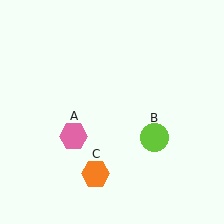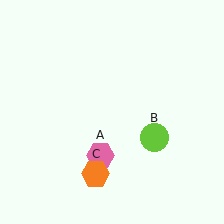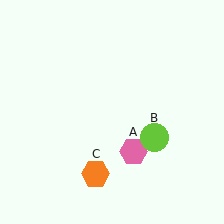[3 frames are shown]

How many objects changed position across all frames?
1 object changed position: pink hexagon (object A).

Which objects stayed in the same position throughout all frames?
Lime circle (object B) and orange hexagon (object C) remained stationary.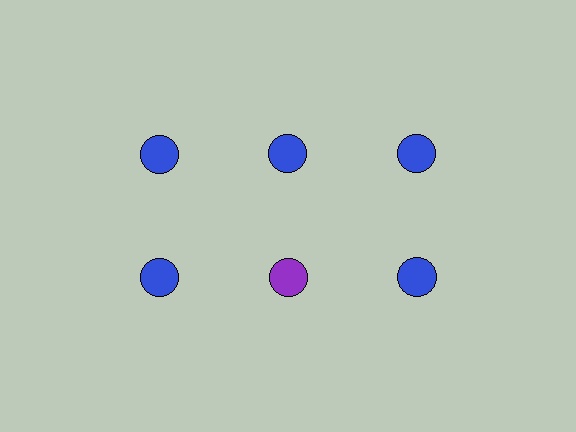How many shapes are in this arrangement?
There are 6 shapes arranged in a grid pattern.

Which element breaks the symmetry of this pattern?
The purple circle in the second row, second from left column breaks the symmetry. All other shapes are blue circles.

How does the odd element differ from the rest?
It has a different color: purple instead of blue.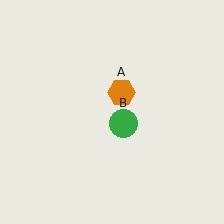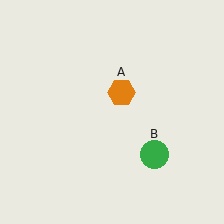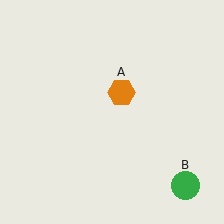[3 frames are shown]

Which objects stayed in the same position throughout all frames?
Orange hexagon (object A) remained stationary.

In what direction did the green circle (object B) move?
The green circle (object B) moved down and to the right.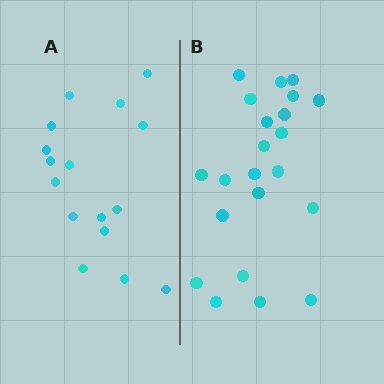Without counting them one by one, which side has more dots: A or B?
Region B (the right region) has more dots.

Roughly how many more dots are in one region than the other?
Region B has about 6 more dots than region A.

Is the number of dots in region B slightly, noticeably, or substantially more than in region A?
Region B has noticeably more, but not dramatically so. The ratio is roughly 1.4 to 1.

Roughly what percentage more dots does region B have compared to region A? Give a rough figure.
About 40% more.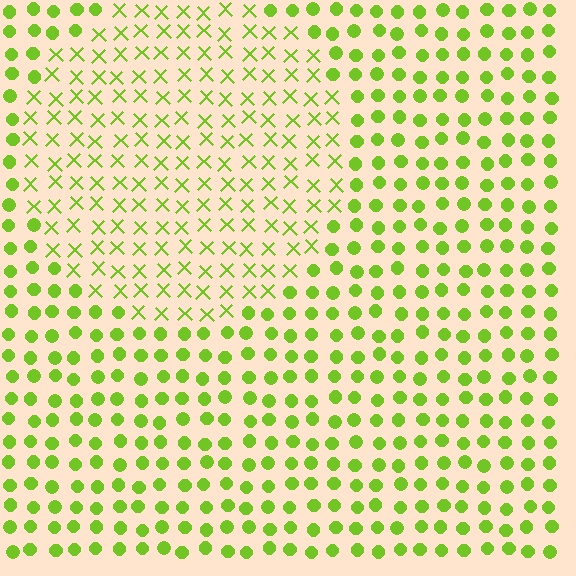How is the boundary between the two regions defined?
The boundary is defined by a change in element shape: X marks inside vs. circles outside. All elements share the same color and spacing.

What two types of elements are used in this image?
The image uses X marks inside the circle region and circles outside it.